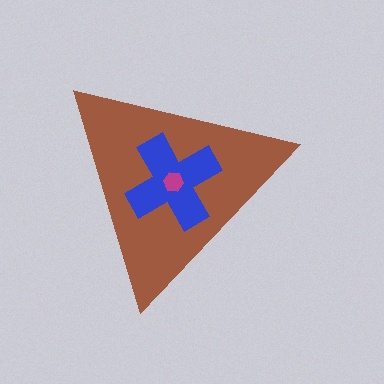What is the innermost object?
The magenta hexagon.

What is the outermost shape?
The brown triangle.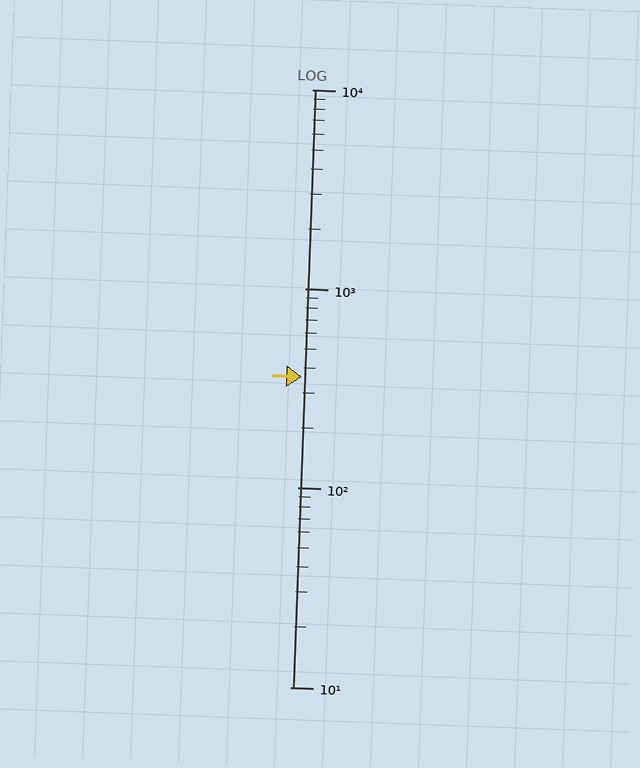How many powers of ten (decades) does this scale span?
The scale spans 3 decades, from 10 to 10000.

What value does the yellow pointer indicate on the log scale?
The pointer indicates approximately 360.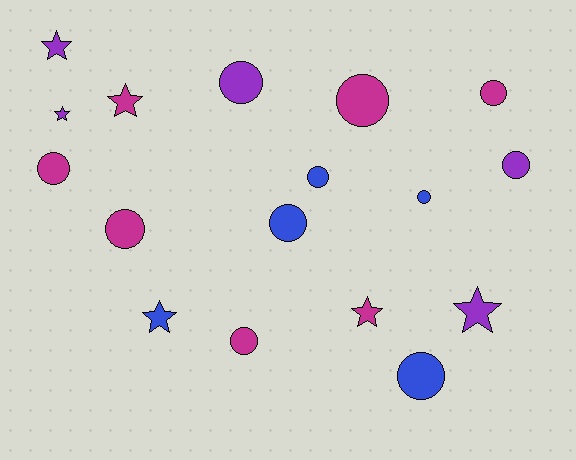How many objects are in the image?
There are 17 objects.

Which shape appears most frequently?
Circle, with 11 objects.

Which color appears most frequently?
Magenta, with 7 objects.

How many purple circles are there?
There are 2 purple circles.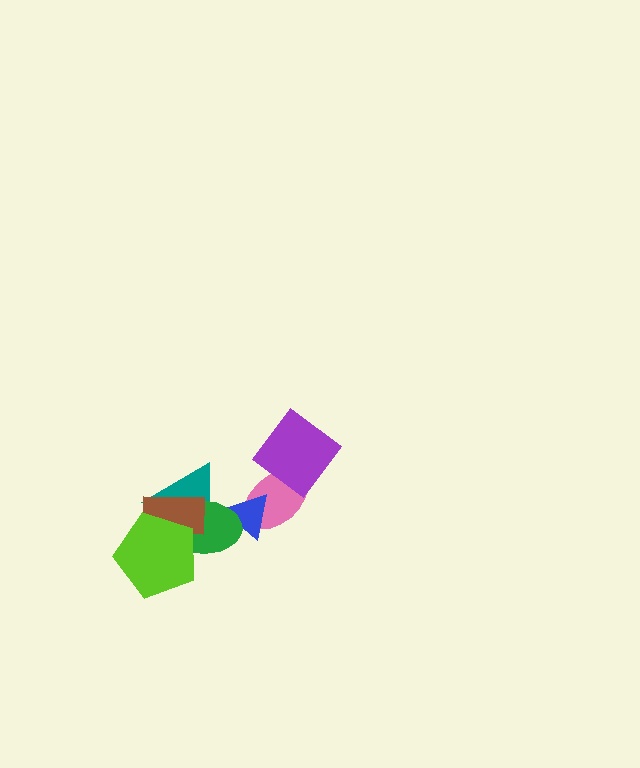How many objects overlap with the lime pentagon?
3 objects overlap with the lime pentagon.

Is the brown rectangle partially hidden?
Yes, it is partially covered by another shape.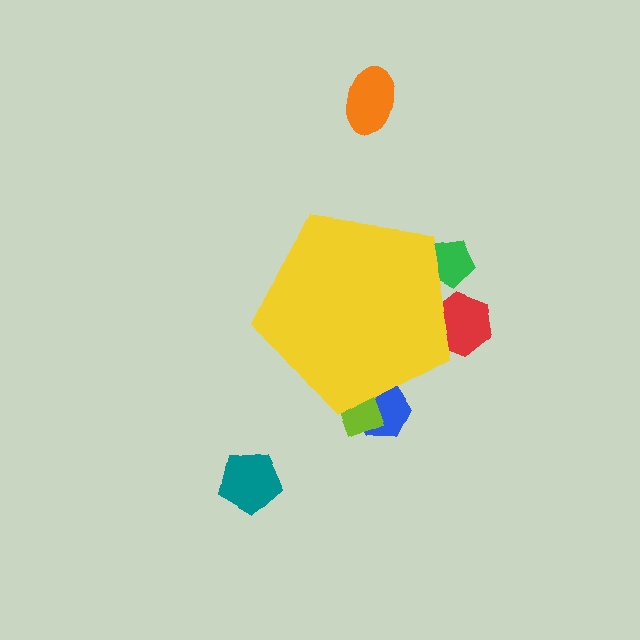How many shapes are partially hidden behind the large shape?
4 shapes are partially hidden.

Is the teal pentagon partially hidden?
No, the teal pentagon is fully visible.